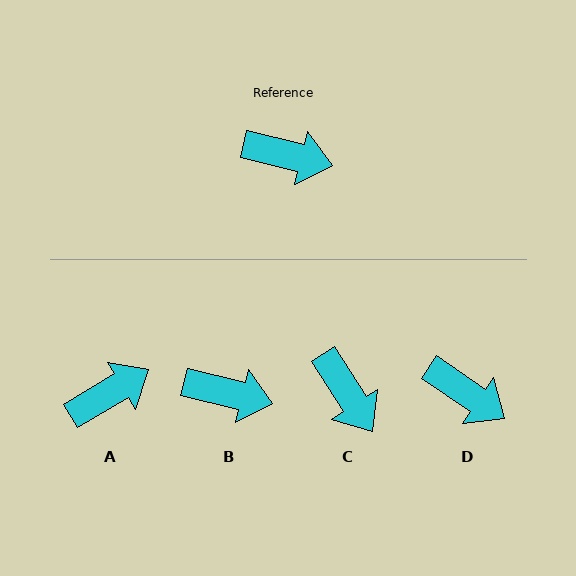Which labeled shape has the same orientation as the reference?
B.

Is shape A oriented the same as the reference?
No, it is off by about 45 degrees.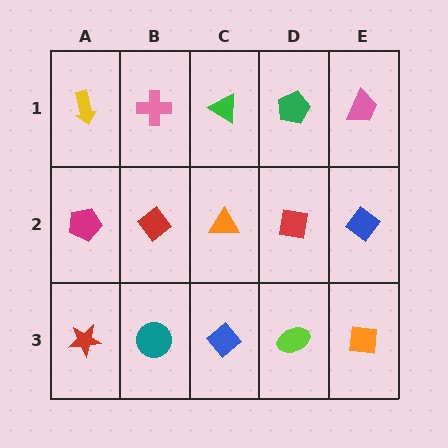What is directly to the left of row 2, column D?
An orange triangle.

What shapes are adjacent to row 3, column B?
A red diamond (row 2, column B), a red star (row 3, column A), a blue diamond (row 3, column C).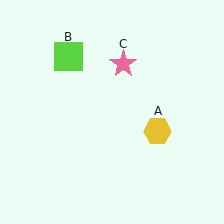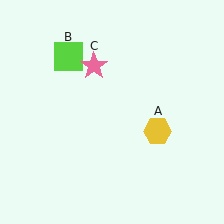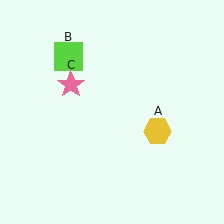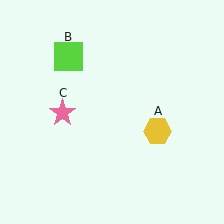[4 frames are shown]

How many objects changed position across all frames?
1 object changed position: pink star (object C).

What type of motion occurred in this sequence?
The pink star (object C) rotated counterclockwise around the center of the scene.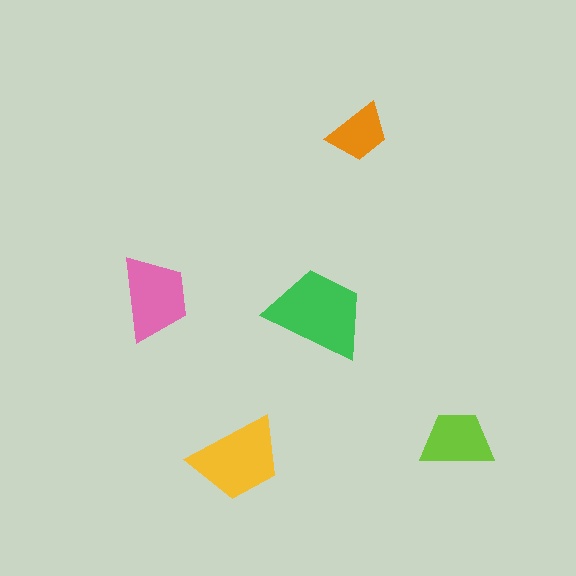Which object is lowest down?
The yellow trapezoid is bottommost.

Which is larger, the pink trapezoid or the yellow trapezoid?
The yellow one.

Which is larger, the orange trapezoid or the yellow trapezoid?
The yellow one.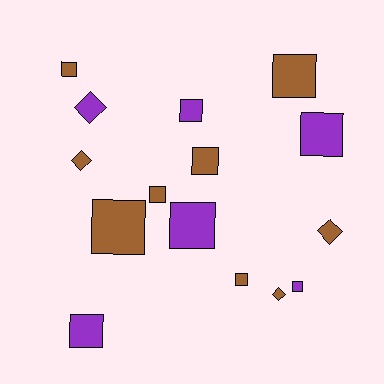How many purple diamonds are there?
There is 1 purple diamond.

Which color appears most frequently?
Brown, with 9 objects.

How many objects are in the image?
There are 15 objects.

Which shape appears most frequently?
Square, with 11 objects.